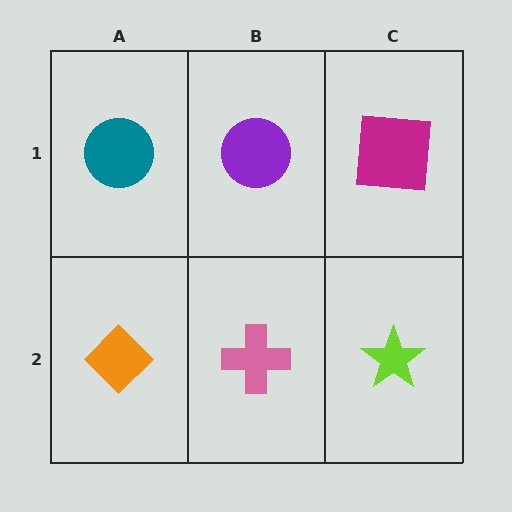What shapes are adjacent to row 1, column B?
A pink cross (row 2, column B), a teal circle (row 1, column A), a magenta square (row 1, column C).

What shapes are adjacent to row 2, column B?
A purple circle (row 1, column B), an orange diamond (row 2, column A), a lime star (row 2, column C).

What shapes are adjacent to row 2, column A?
A teal circle (row 1, column A), a pink cross (row 2, column B).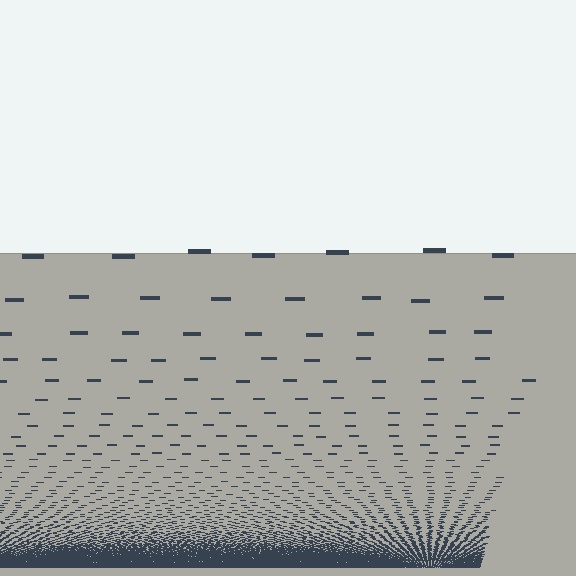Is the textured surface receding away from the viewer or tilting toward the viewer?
The surface appears to tilt toward the viewer. Texture elements get larger and sparser toward the top.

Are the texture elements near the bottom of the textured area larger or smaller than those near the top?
Smaller. The gradient is inverted — elements near the bottom are smaller and denser.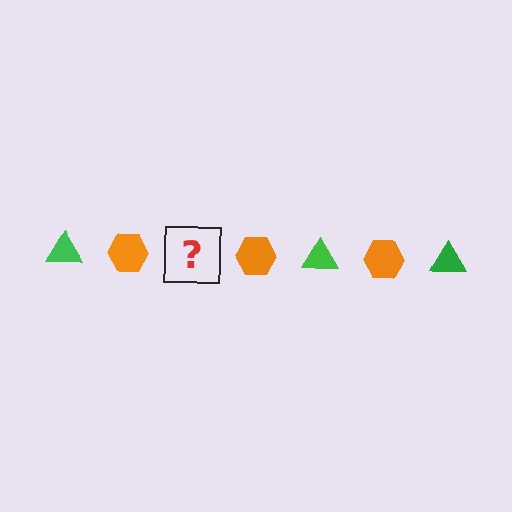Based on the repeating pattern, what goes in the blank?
The blank should be a green triangle.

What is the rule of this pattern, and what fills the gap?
The rule is that the pattern alternates between green triangle and orange hexagon. The gap should be filled with a green triangle.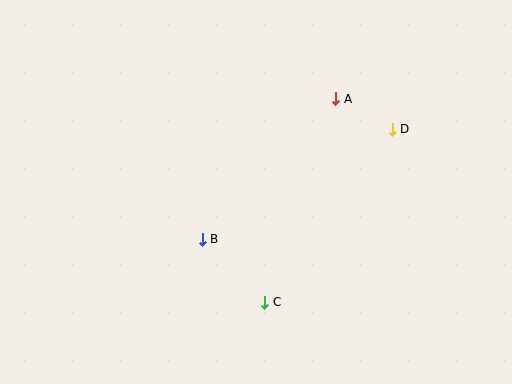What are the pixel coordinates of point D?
Point D is at (392, 129).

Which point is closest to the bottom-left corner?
Point B is closest to the bottom-left corner.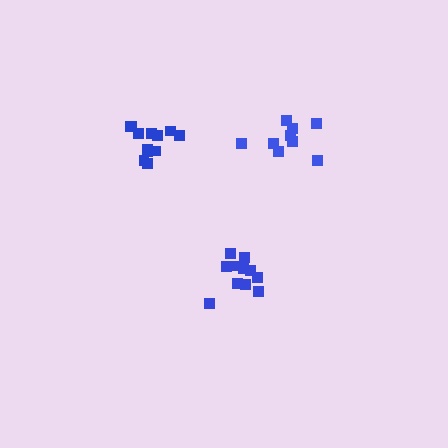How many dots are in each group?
Group 1: 9 dots, Group 2: 11 dots, Group 3: 12 dots (32 total).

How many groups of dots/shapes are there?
There are 3 groups.